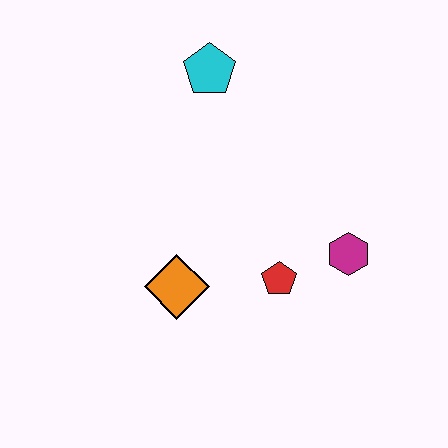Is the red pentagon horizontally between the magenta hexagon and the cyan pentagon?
Yes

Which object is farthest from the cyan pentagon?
The magenta hexagon is farthest from the cyan pentagon.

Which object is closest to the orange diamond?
The red pentagon is closest to the orange diamond.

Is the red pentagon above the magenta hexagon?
No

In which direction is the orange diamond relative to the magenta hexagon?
The orange diamond is to the left of the magenta hexagon.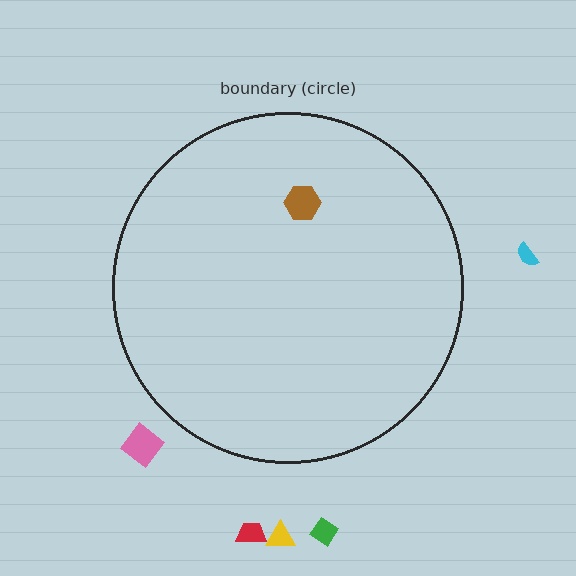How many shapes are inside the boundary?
1 inside, 5 outside.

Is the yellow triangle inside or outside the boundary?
Outside.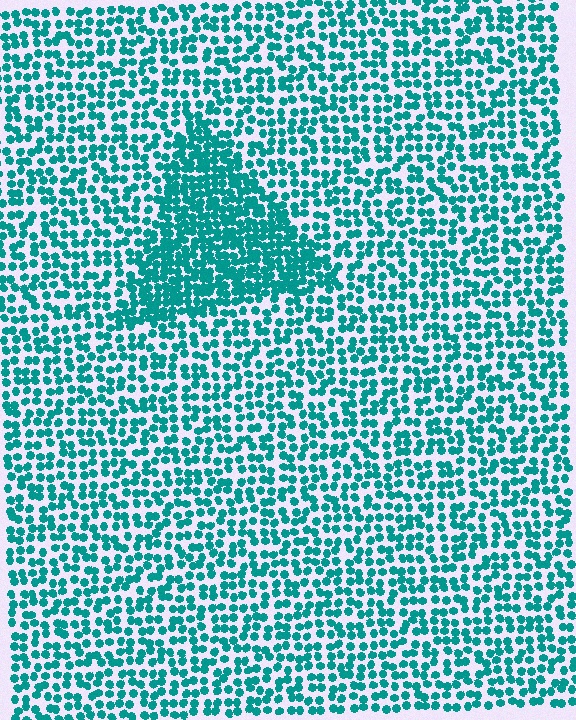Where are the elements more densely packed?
The elements are more densely packed inside the triangle boundary.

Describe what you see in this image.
The image contains small teal elements arranged at two different densities. A triangle-shaped region is visible where the elements are more densely packed than the surrounding area.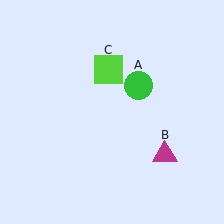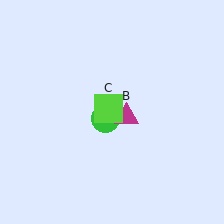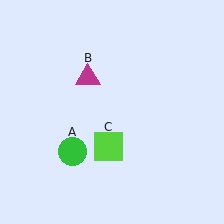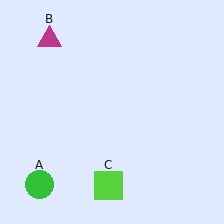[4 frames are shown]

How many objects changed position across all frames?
3 objects changed position: green circle (object A), magenta triangle (object B), lime square (object C).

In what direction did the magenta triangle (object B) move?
The magenta triangle (object B) moved up and to the left.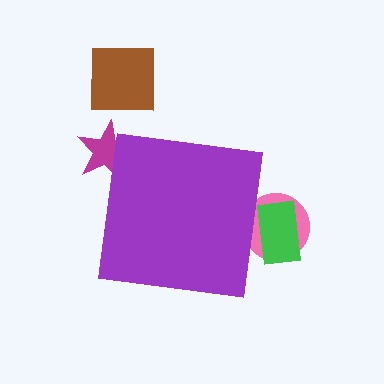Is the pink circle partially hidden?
Yes, the pink circle is partially hidden behind the purple square.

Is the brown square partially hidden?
No, the brown square is fully visible.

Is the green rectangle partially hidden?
Yes, the green rectangle is partially hidden behind the purple square.